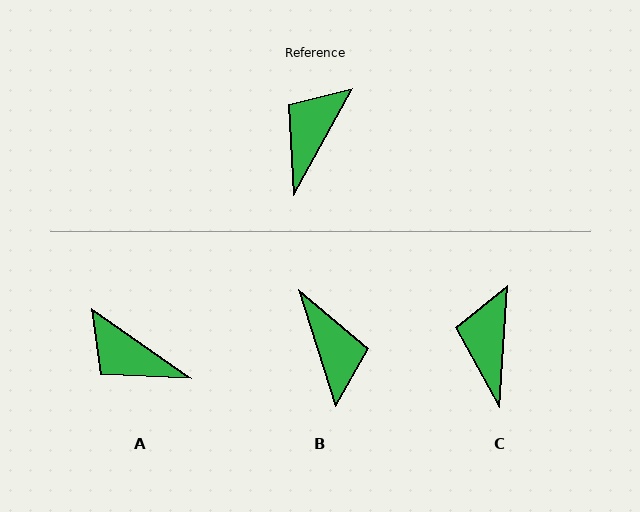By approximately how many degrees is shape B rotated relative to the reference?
Approximately 134 degrees clockwise.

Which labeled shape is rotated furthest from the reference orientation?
B, about 134 degrees away.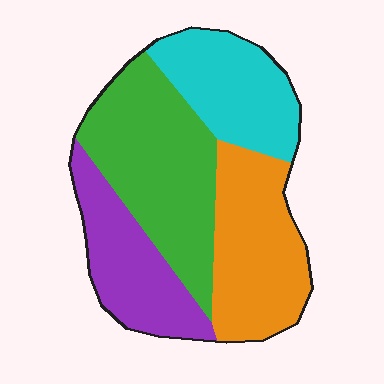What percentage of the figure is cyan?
Cyan covers roughly 20% of the figure.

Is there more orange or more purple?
Orange.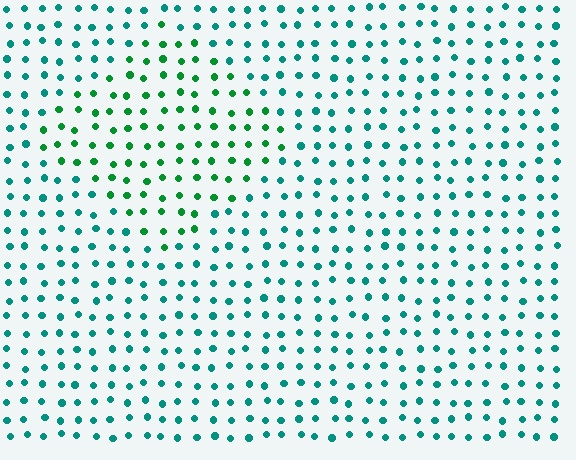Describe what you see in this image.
The image is filled with small teal elements in a uniform arrangement. A diamond-shaped region is visible where the elements are tinted to a slightly different hue, forming a subtle color boundary.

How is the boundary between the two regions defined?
The boundary is defined purely by a slight shift in hue (about 35 degrees). Spacing, size, and orientation are identical on both sides.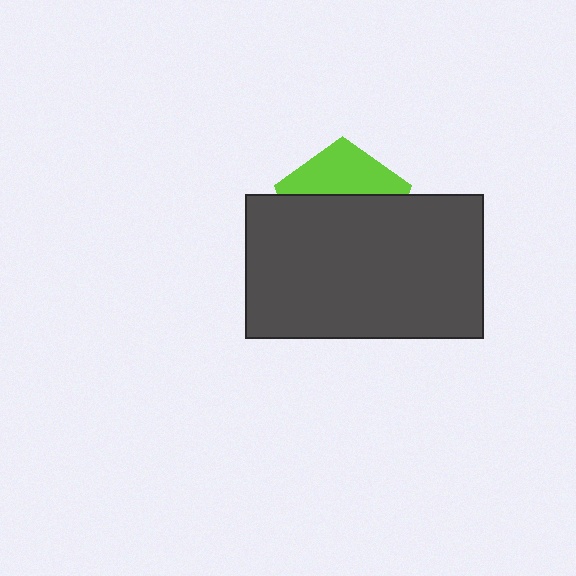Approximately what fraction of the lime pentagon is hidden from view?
Roughly 64% of the lime pentagon is hidden behind the dark gray rectangle.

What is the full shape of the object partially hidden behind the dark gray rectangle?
The partially hidden object is a lime pentagon.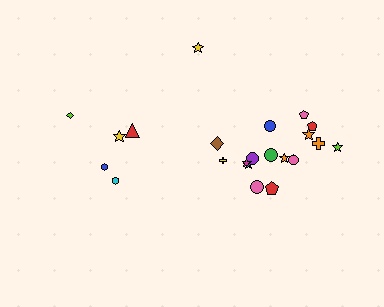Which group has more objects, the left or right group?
The right group.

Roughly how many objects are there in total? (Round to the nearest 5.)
Roughly 25 objects in total.